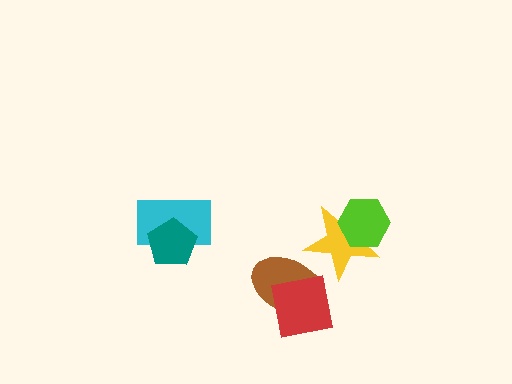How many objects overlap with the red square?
1 object overlaps with the red square.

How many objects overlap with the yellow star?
2 objects overlap with the yellow star.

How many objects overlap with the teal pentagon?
1 object overlaps with the teal pentagon.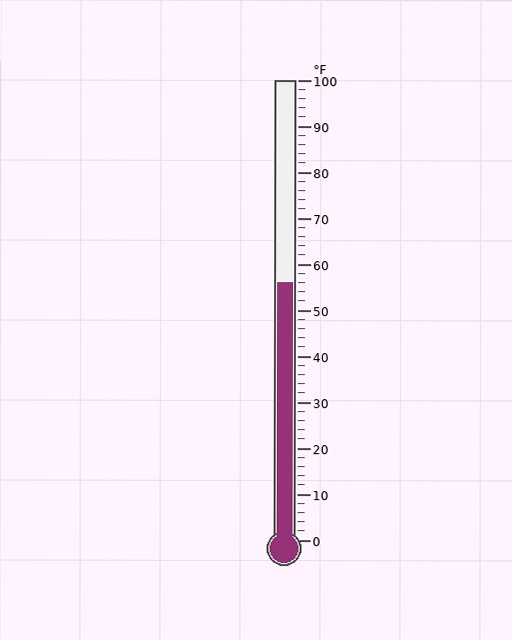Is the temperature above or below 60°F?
The temperature is below 60°F.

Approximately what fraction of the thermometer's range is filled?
The thermometer is filled to approximately 55% of its range.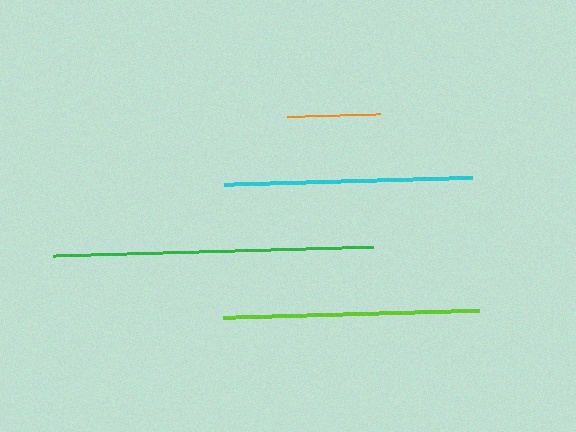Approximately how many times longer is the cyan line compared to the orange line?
The cyan line is approximately 2.7 times the length of the orange line.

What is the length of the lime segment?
The lime segment is approximately 256 pixels long.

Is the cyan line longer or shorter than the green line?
The green line is longer than the cyan line.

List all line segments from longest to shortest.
From longest to shortest: green, lime, cyan, orange.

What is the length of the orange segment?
The orange segment is approximately 93 pixels long.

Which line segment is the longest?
The green line is the longest at approximately 320 pixels.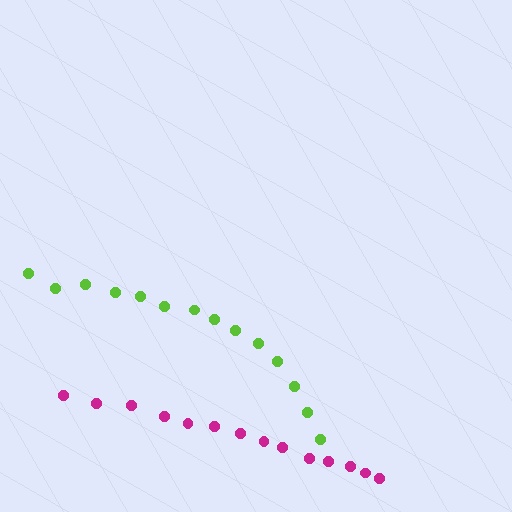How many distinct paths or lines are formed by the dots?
There are 2 distinct paths.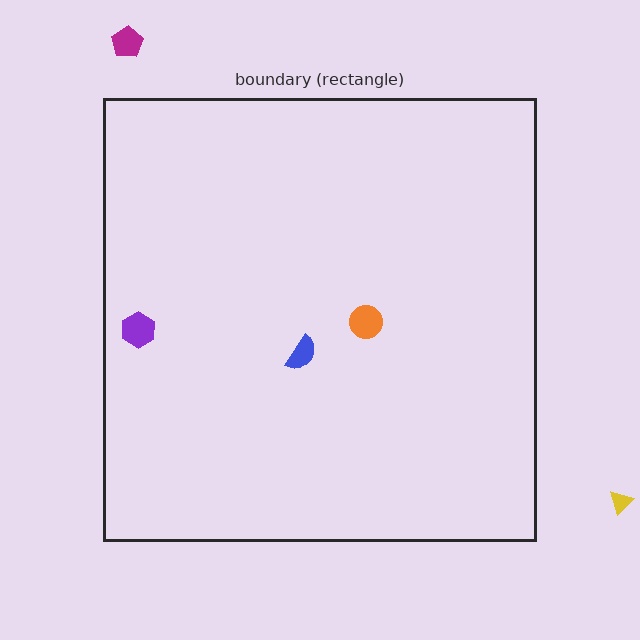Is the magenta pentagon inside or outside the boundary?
Outside.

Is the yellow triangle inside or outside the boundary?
Outside.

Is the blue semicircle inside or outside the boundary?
Inside.